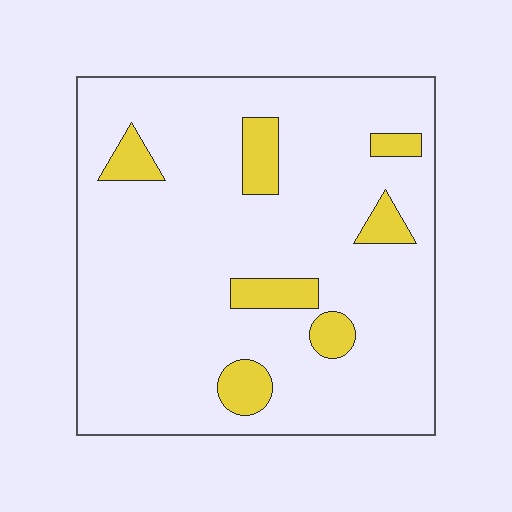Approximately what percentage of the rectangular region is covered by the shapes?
Approximately 10%.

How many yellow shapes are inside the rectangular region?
7.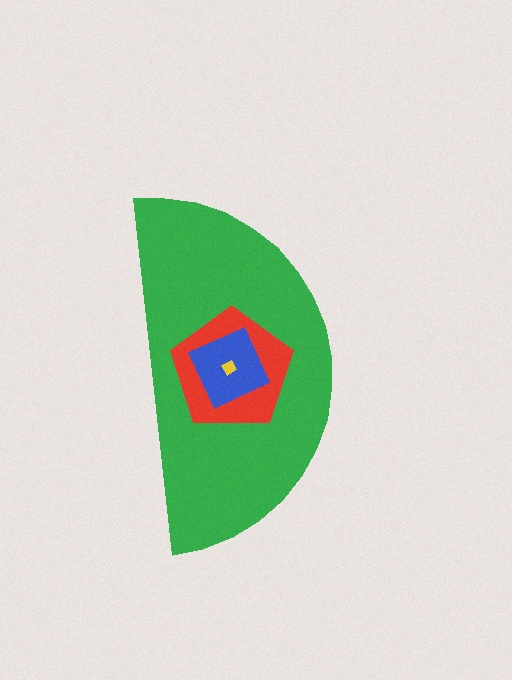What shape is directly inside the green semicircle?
The red pentagon.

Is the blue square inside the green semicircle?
Yes.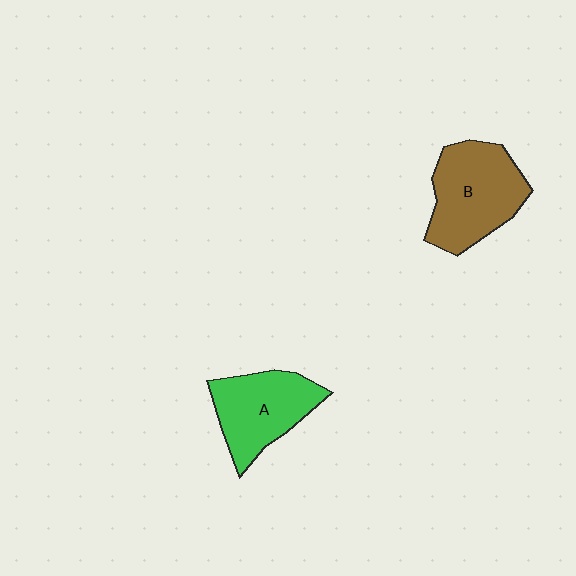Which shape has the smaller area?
Shape A (green).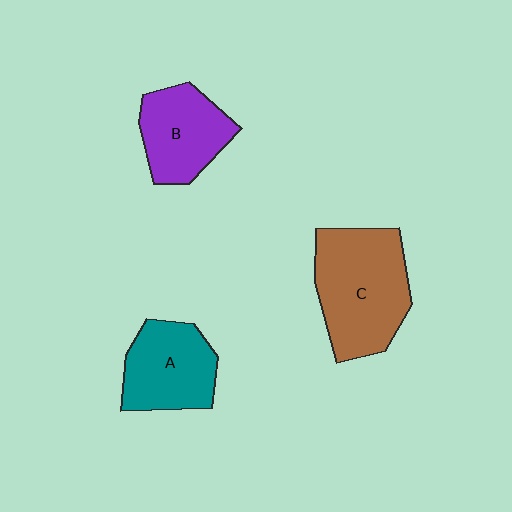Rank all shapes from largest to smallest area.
From largest to smallest: C (brown), A (teal), B (purple).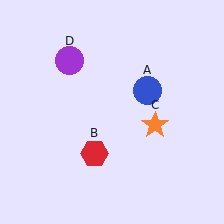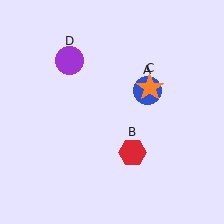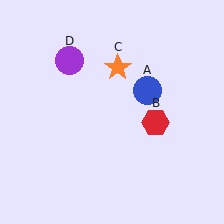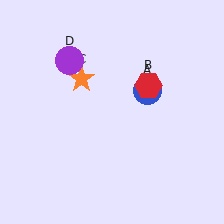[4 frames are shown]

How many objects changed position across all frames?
2 objects changed position: red hexagon (object B), orange star (object C).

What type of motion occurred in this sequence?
The red hexagon (object B), orange star (object C) rotated counterclockwise around the center of the scene.